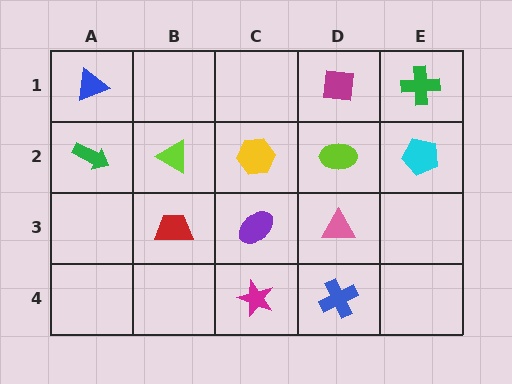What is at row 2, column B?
A lime triangle.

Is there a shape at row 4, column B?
No, that cell is empty.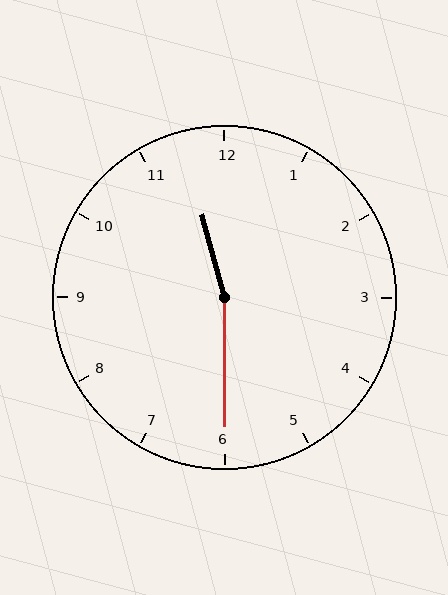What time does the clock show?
11:30.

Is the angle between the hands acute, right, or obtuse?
It is obtuse.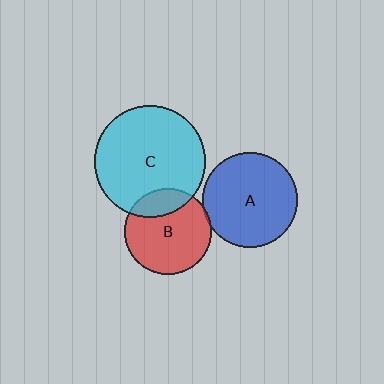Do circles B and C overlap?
Yes.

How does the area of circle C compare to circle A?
Approximately 1.4 times.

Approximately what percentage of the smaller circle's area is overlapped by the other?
Approximately 20%.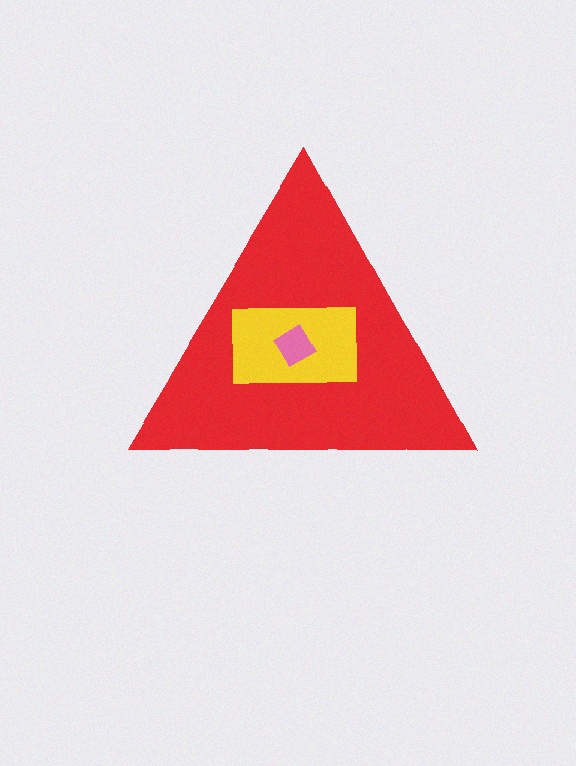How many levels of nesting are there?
3.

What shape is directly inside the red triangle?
The yellow rectangle.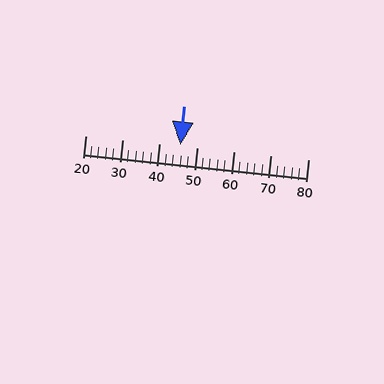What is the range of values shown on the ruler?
The ruler shows values from 20 to 80.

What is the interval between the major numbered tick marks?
The major tick marks are spaced 10 units apart.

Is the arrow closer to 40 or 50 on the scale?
The arrow is closer to 50.